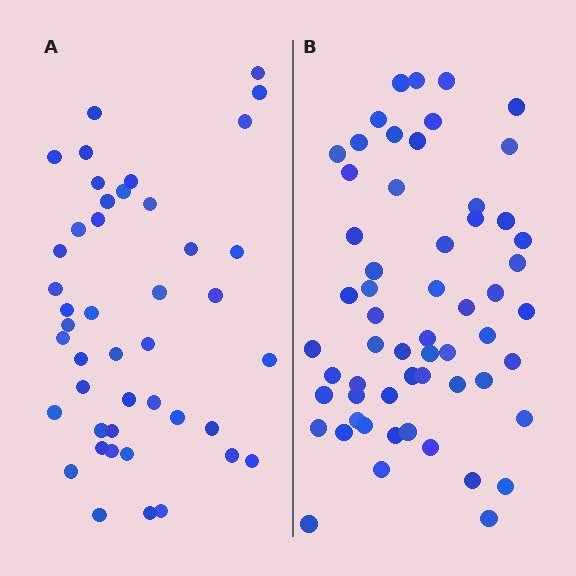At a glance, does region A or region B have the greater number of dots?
Region B (the right region) has more dots.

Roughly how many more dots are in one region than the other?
Region B has approximately 15 more dots than region A.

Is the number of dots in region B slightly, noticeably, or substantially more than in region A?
Region B has noticeably more, but not dramatically so. The ratio is roughly 1.3 to 1.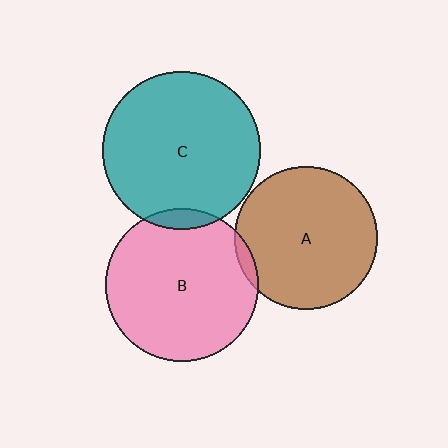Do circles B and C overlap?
Yes.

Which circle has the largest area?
Circle C (teal).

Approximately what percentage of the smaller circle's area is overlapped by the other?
Approximately 5%.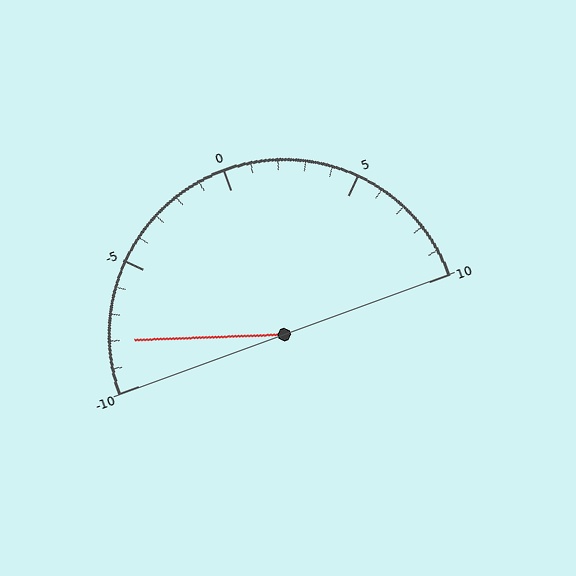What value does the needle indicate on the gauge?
The needle indicates approximately -8.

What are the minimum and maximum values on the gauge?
The gauge ranges from -10 to 10.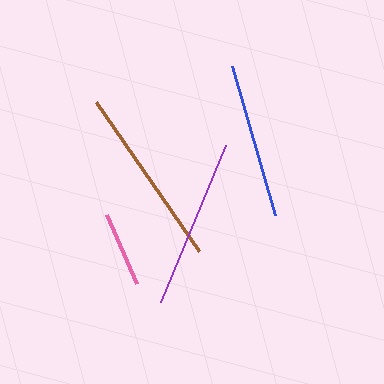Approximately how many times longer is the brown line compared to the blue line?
The brown line is approximately 1.2 times the length of the blue line.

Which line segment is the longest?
The brown line is the longest at approximately 182 pixels.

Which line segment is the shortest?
The pink line is the shortest at approximately 75 pixels.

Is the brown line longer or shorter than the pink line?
The brown line is longer than the pink line.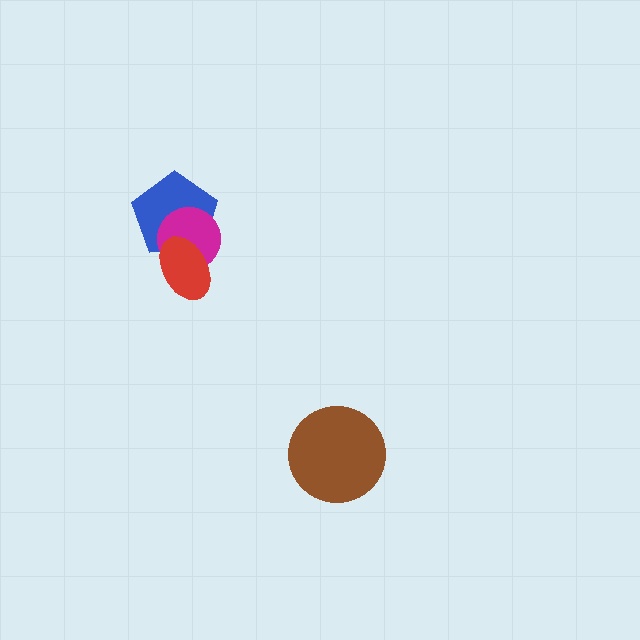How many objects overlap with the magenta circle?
2 objects overlap with the magenta circle.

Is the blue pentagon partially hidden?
Yes, it is partially covered by another shape.